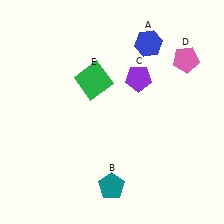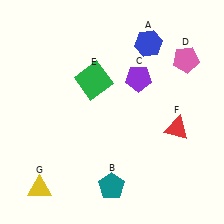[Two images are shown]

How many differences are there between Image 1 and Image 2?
There are 2 differences between the two images.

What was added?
A red triangle (F), a yellow triangle (G) were added in Image 2.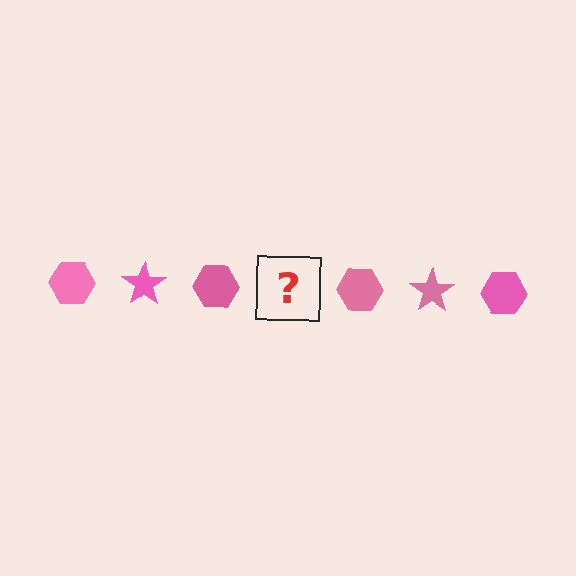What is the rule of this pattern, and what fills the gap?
The rule is that the pattern cycles through hexagon, star shapes in pink. The gap should be filled with a pink star.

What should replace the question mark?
The question mark should be replaced with a pink star.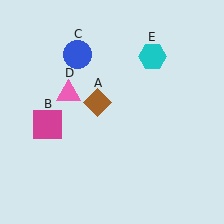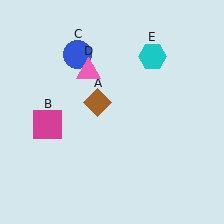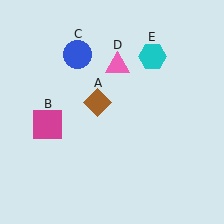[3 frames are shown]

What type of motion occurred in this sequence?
The pink triangle (object D) rotated clockwise around the center of the scene.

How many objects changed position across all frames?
1 object changed position: pink triangle (object D).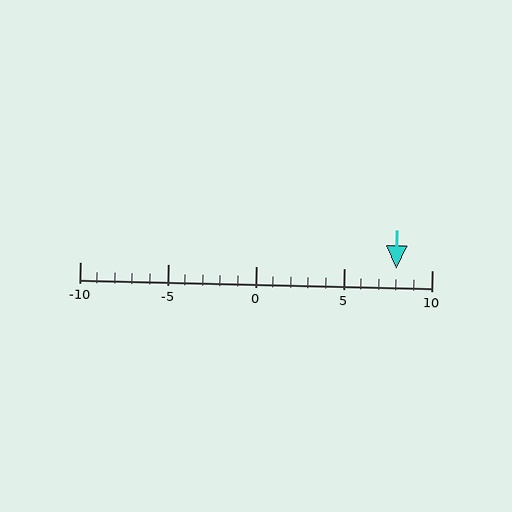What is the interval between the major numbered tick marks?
The major tick marks are spaced 5 units apart.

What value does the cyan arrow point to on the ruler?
The cyan arrow points to approximately 8.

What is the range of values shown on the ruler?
The ruler shows values from -10 to 10.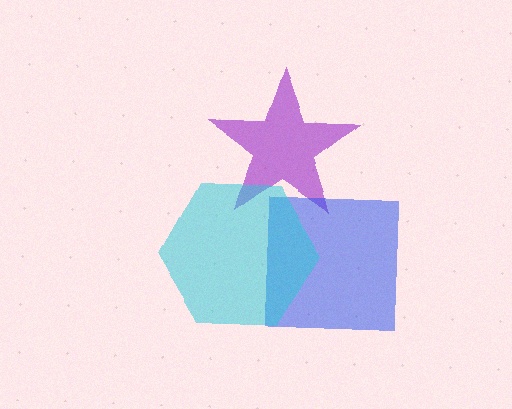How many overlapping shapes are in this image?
There are 3 overlapping shapes in the image.